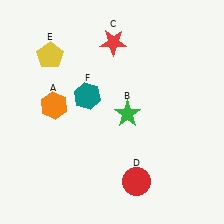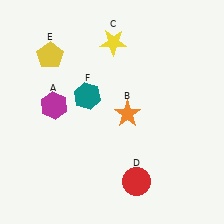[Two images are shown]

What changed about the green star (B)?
In Image 1, B is green. In Image 2, it changed to orange.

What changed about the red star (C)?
In Image 1, C is red. In Image 2, it changed to yellow.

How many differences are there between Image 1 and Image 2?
There are 3 differences between the two images.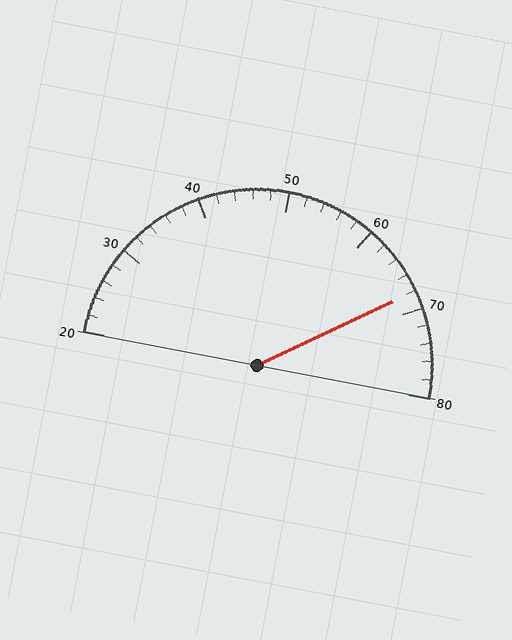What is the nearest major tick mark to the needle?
The nearest major tick mark is 70.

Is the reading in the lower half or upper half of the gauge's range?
The reading is in the upper half of the range (20 to 80).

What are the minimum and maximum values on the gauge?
The gauge ranges from 20 to 80.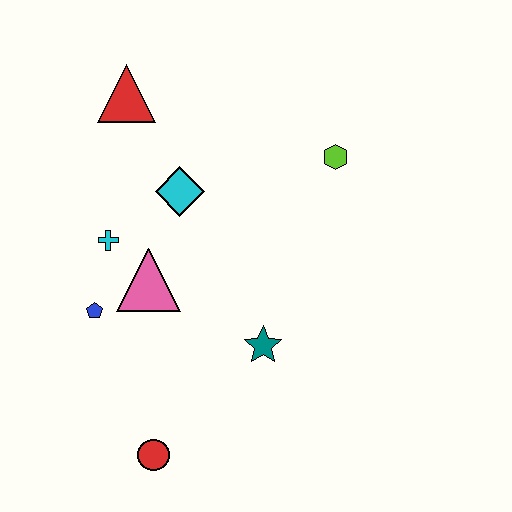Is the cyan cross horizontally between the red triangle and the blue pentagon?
Yes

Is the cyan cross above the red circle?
Yes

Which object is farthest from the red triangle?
The red circle is farthest from the red triangle.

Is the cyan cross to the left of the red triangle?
Yes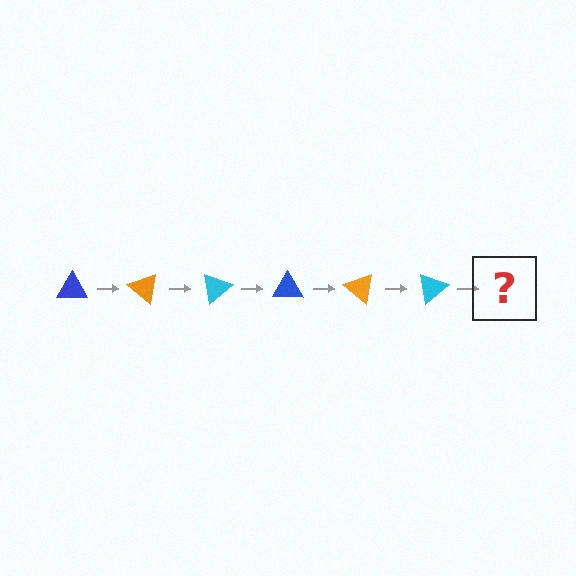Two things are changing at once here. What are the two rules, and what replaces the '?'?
The two rules are that it rotates 40 degrees each step and the color cycles through blue, orange, and cyan. The '?' should be a blue triangle, rotated 240 degrees from the start.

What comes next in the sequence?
The next element should be a blue triangle, rotated 240 degrees from the start.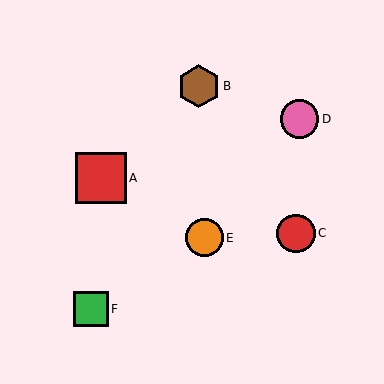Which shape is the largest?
The red square (labeled A) is the largest.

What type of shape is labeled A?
Shape A is a red square.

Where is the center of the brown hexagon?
The center of the brown hexagon is at (199, 86).